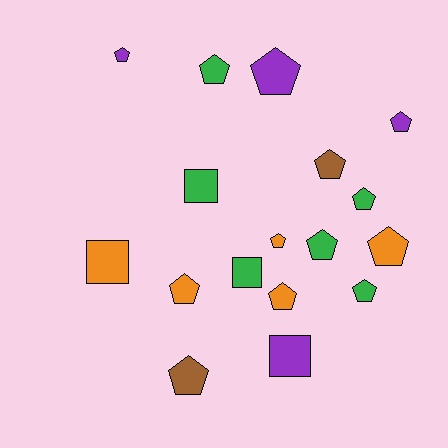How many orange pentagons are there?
There are 4 orange pentagons.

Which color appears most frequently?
Green, with 6 objects.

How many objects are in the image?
There are 17 objects.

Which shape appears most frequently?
Pentagon, with 13 objects.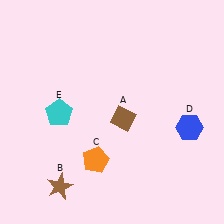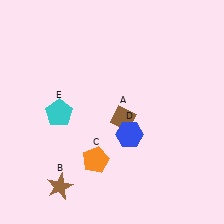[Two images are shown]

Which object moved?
The blue hexagon (D) moved left.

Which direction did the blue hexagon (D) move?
The blue hexagon (D) moved left.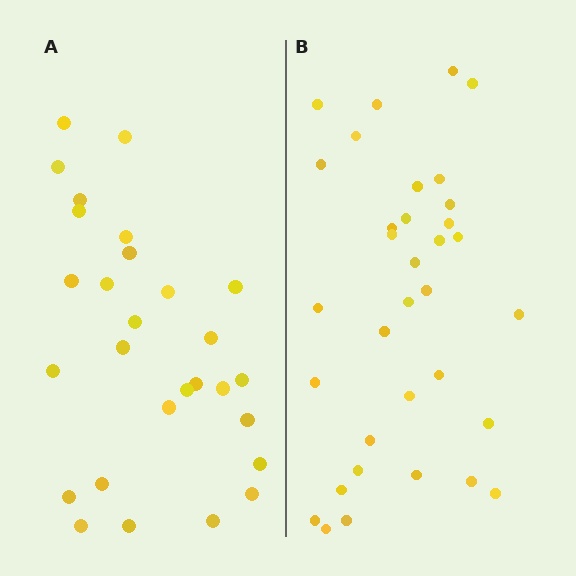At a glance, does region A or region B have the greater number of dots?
Region B (the right region) has more dots.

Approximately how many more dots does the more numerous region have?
Region B has about 6 more dots than region A.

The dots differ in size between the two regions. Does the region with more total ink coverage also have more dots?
No. Region A has more total ink coverage because its dots are larger, but region B actually contains more individual dots. Total area can be misleading — the number of items is what matters here.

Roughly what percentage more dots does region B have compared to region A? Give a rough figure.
About 20% more.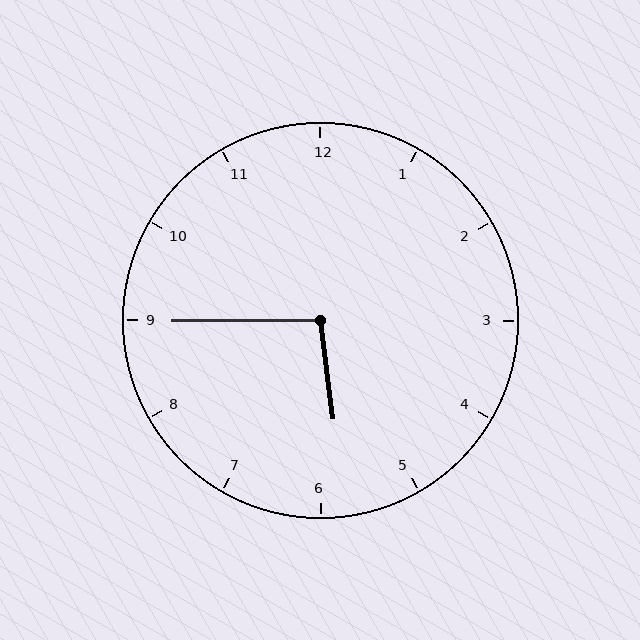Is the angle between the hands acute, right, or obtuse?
It is obtuse.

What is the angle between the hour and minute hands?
Approximately 98 degrees.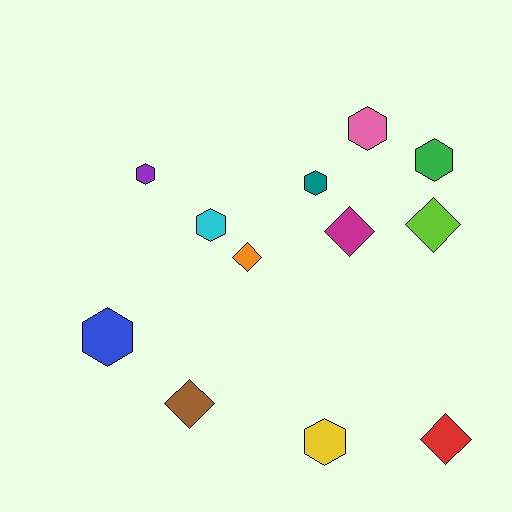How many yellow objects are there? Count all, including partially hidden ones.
There is 1 yellow object.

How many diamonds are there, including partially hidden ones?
There are 5 diamonds.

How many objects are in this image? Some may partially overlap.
There are 12 objects.